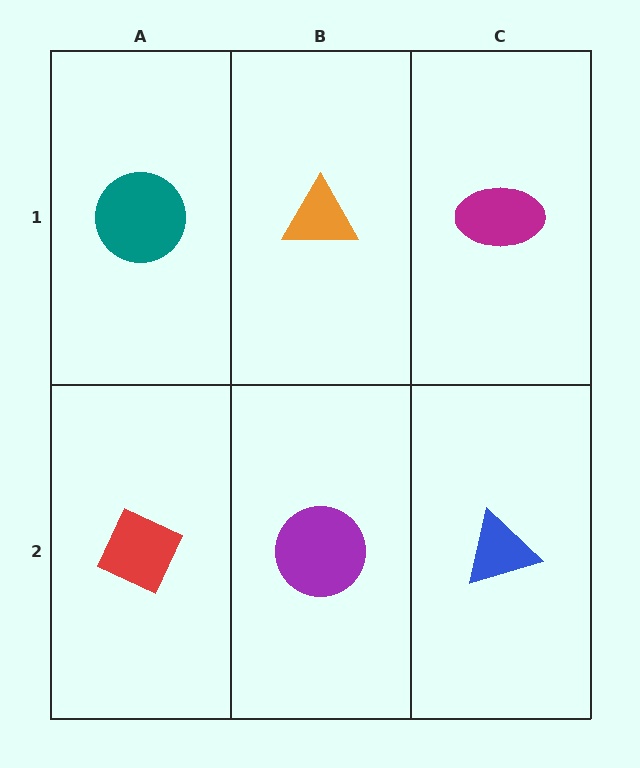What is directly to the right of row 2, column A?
A purple circle.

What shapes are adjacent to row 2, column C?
A magenta ellipse (row 1, column C), a purple circle (row 2, column B).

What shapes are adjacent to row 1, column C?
A blue triangle (row 2, column C), an orange triangle (row 1, column B).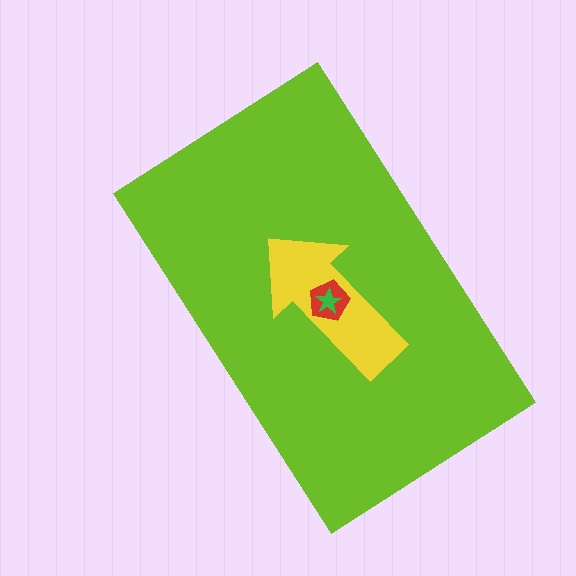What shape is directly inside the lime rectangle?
The yellow arrow.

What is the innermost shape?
The green star.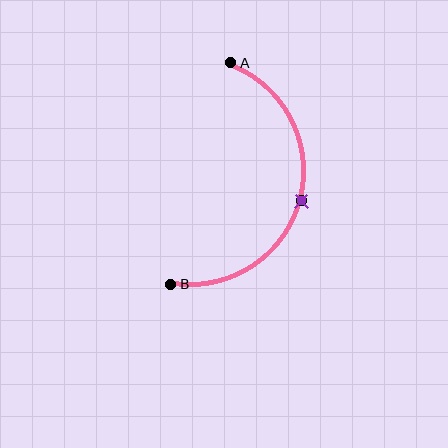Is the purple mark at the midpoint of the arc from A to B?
Yes. The purple mark lies on the arc at equal arc-length from both A and B — it is the arc midpoint.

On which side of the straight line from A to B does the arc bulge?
The arc bulges to the right of the straight line connecting A and B.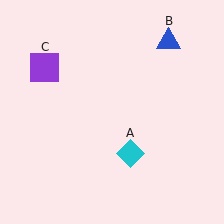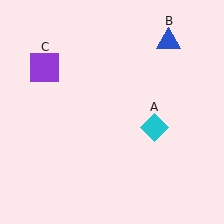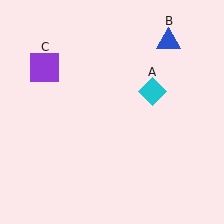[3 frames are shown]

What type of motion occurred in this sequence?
The cyan diamond (object A) rotated counterclockwise around the center of the scene.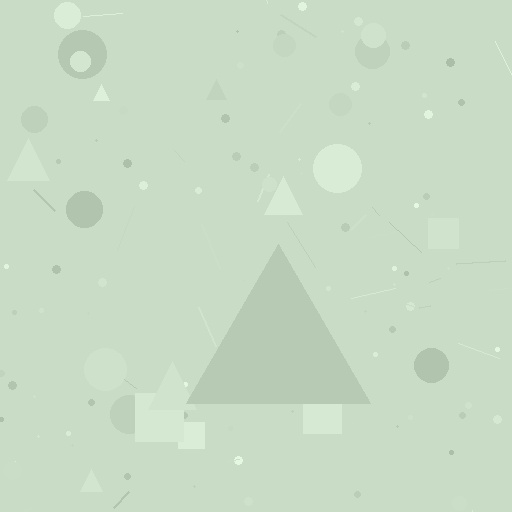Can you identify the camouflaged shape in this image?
The camouflaged shape is a triangle.